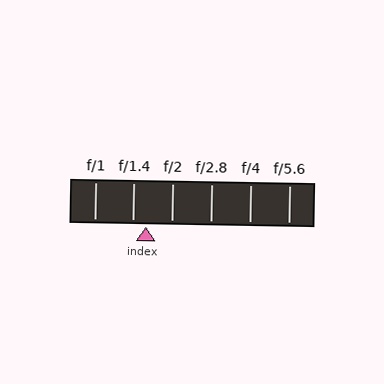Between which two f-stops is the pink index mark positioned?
The index mark is between f/1.4 and f/2.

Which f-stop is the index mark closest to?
The index mark is closest to f/1.4.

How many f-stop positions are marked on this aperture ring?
There are 6 f-stop positions marked.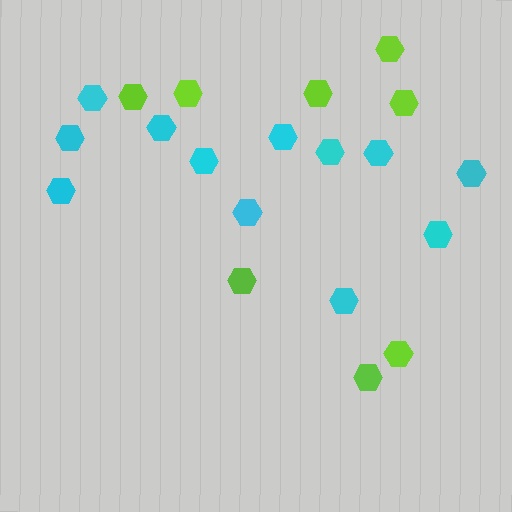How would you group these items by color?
There are 2 groups: one group of cyan hexagons (12) and one group of lime hexagons (8).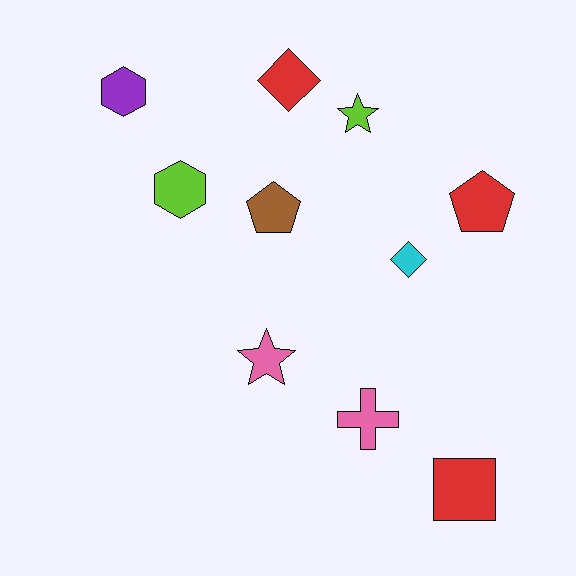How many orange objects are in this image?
There are no orange objects.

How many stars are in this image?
There are 2 stars.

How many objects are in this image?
There are 10 objects.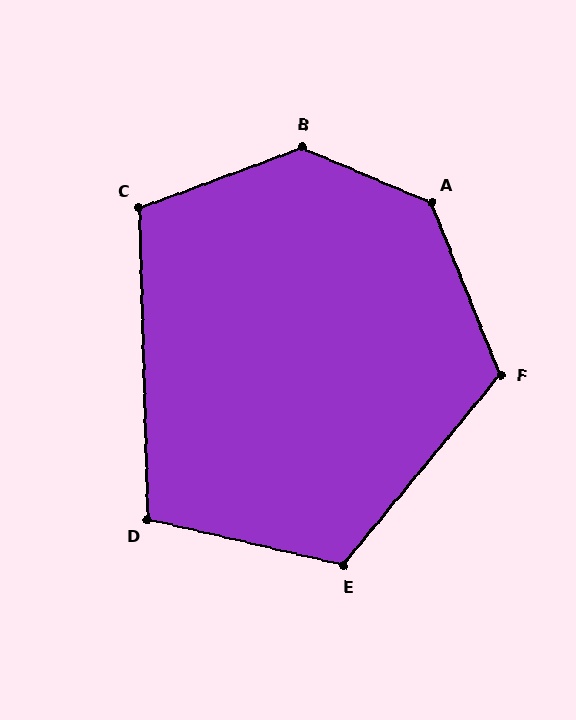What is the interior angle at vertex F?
Approximately 119 degrees (obtuse).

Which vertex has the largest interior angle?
B, at approximately 137 degrees.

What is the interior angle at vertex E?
Approximately 116 degrees (obtuse).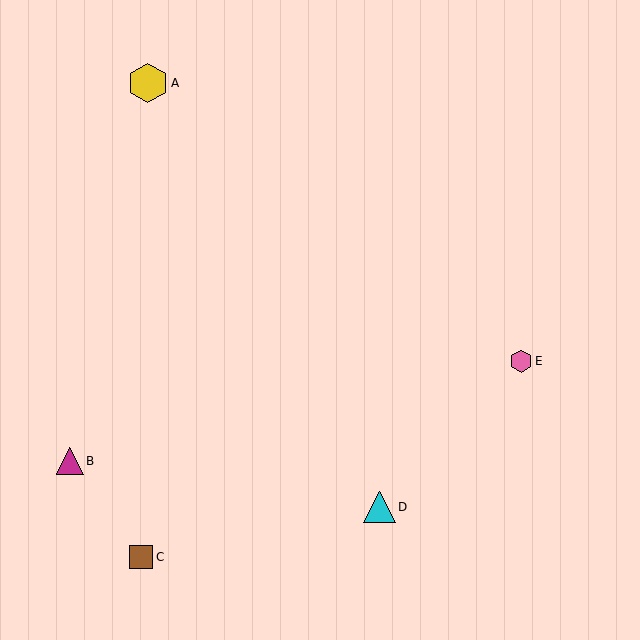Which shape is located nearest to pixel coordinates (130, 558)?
The brown square (labeled C) at (141, 557) is nearest to that location.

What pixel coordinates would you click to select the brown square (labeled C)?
Click at (141, 557) to select the brown square C.